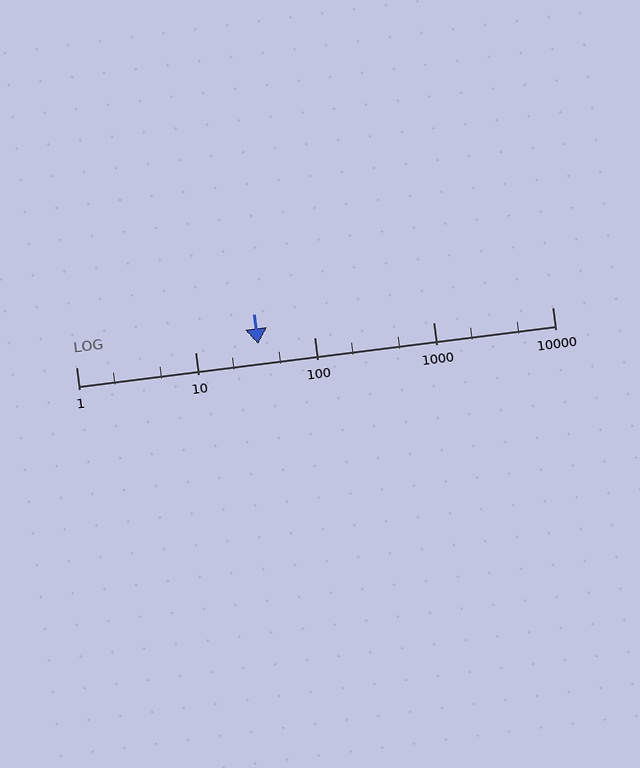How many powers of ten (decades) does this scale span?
The scale spans 4 decades, from 1 to 10000.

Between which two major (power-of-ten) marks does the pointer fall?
The pointer is between 10 and 100.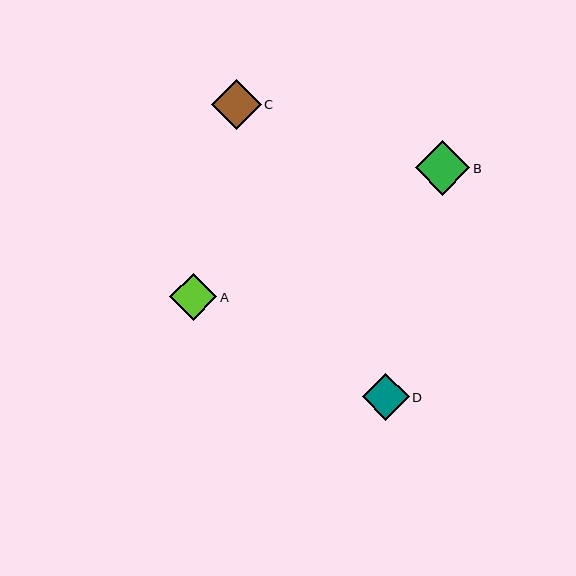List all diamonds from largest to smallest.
From largest to smallest: B, C, A, D.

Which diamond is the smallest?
Diamond D is the smallest with a size of approximately 47 pixels.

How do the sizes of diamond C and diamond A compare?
Diamond C and diamond A are approximately the same size.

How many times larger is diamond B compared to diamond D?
Diamond B is approximately 1.2 times the size of diamond D.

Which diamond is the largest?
Diamond B is the largest with a size of approximately 55 pixels.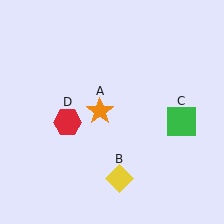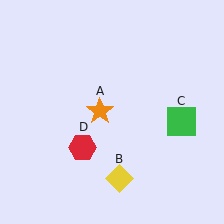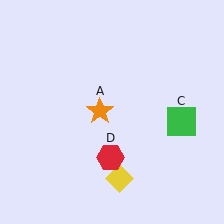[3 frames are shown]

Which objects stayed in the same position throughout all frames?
Orange star (object A) and yellow diamond (object B) and green square (object C) remained stationary.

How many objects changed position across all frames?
1 object changed position: red hexagon (object D).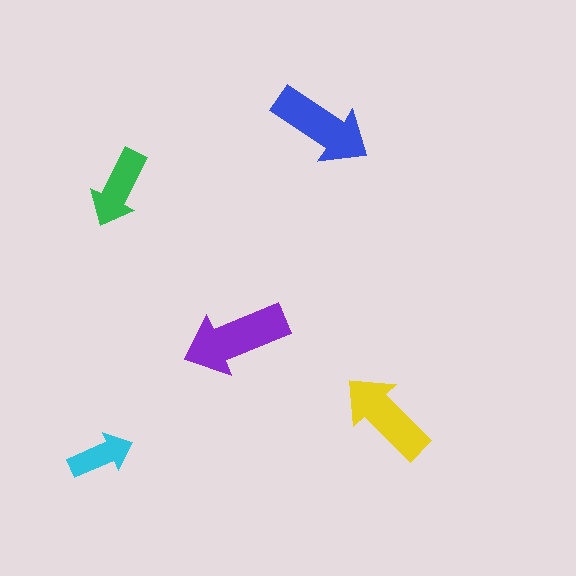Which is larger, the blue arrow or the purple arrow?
The purple one.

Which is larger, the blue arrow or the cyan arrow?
The blue one.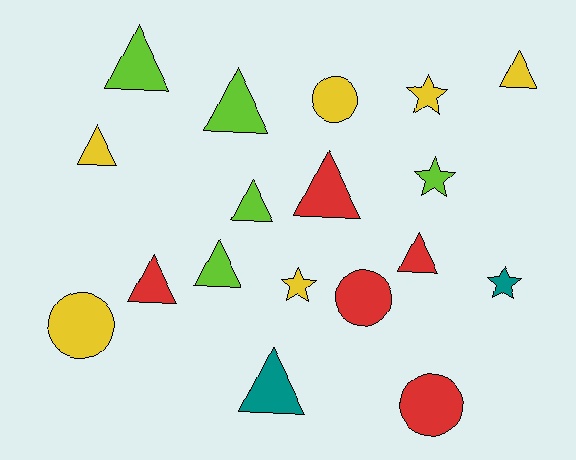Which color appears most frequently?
Yellow, with 6 objects.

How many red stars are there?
There are no red stars.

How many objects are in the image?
There are 18 objects.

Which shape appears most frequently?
Triangle, with 10 objects.